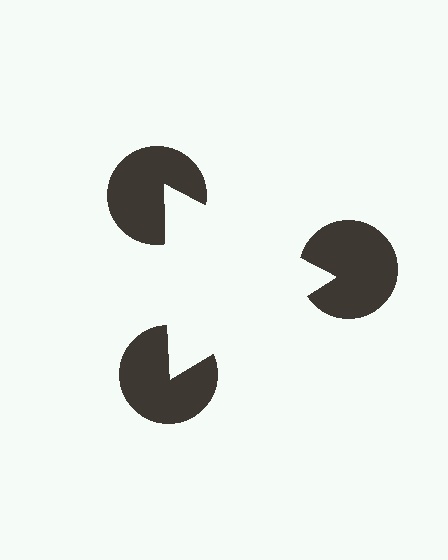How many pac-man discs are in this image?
There are 3 — one at each vertex of the illusory triangle.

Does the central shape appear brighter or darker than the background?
It typically appears slightly brighter than the background, even though no actual brightness change is drawn.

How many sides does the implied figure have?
3 sides.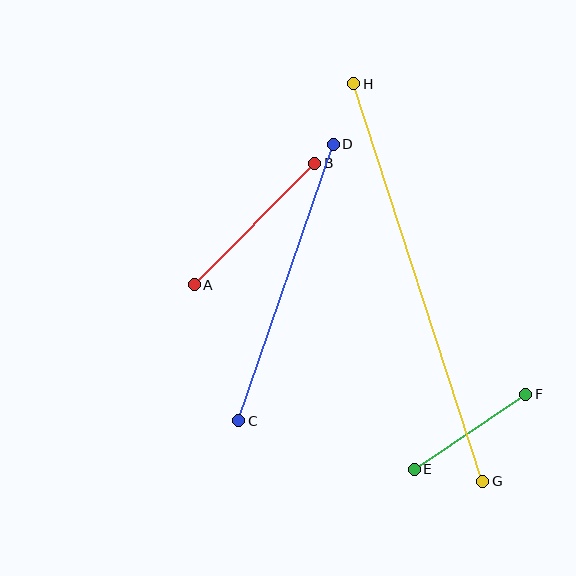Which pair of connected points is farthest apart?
Points G and H are farthest apart.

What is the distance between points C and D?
The distance is approximately 293 pixels.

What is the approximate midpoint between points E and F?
The midpoint is at approximately (470, 432) pixels.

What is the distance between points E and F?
The distance is approximately 134 pixels.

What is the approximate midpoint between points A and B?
The midpoint is at approximately (254, 224) pixels.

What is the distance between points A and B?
The distance is approximately 171 pixels.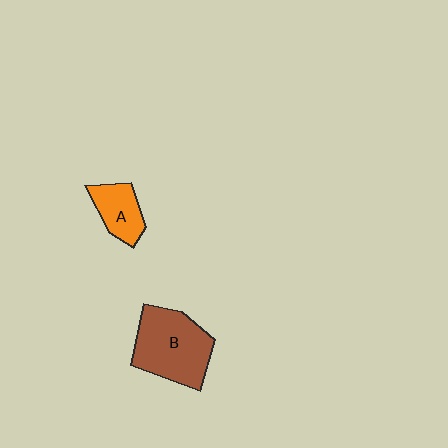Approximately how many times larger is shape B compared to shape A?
Approximately 2.0 times.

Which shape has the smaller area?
Shape A (orange).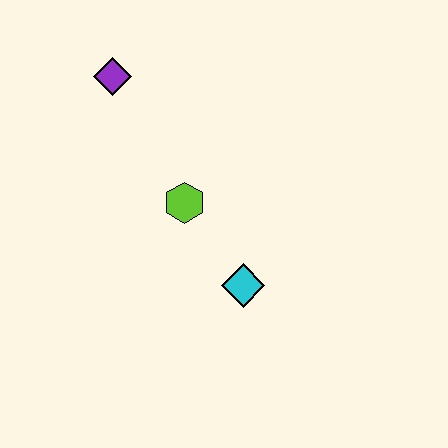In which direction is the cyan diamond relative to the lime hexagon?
The cyan diamond is below the lime hexagon.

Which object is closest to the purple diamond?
The lime hexagon is closest to the purple diamond.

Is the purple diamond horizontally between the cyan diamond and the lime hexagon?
No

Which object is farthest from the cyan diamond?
The purple diamond is farthest from the cyan diamond.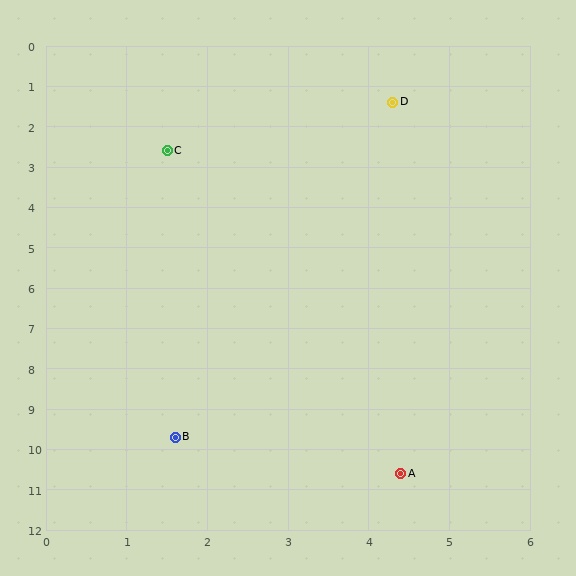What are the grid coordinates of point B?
Point B is at approximately (1.6, 9.7).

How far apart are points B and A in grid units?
Points B and A are about 2.9 grid units apart.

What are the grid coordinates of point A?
Point A is at approximately (4.4, 10.6).